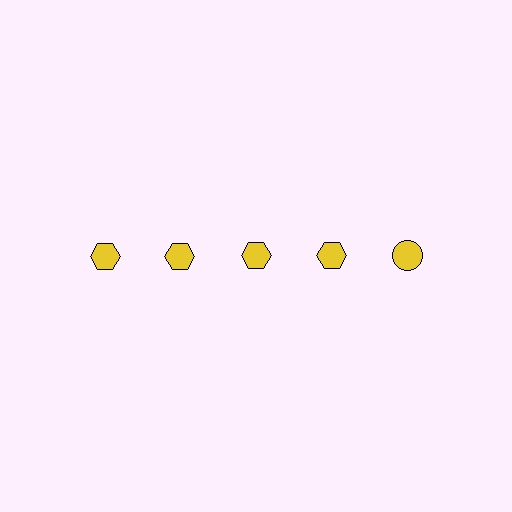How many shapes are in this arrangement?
There are 5 shapes arranged in a grid pattern.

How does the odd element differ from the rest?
It has a different shape: circle instead of hexagon.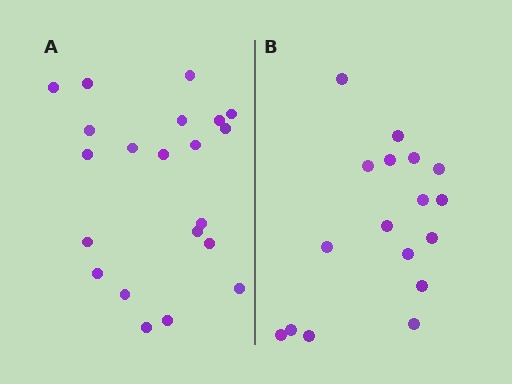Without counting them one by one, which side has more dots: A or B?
Region A (the left region) has more dots.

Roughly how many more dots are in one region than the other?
Region A has about 4 more dots than region B.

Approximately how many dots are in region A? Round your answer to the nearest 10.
About 20 dots. (The exact count is 21, which rounds to 20.)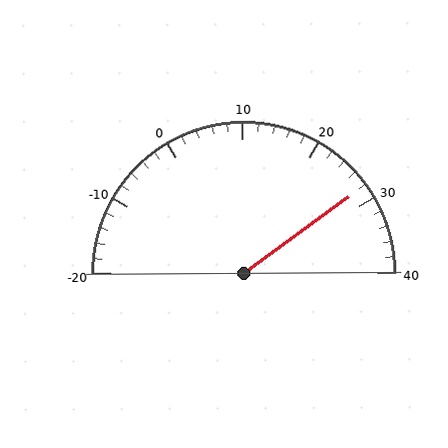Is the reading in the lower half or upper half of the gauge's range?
The reading is in the upper half of the range (-20 to 40).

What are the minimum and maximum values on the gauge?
The gauge ranges from -20 to 40.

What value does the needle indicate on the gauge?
The needle indicates approximately 28.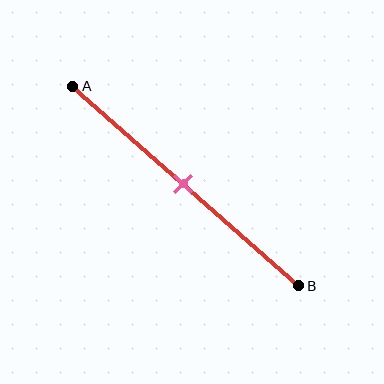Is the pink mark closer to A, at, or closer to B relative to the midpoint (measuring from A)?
The pink mark is approximately at the midpoint of segment AB.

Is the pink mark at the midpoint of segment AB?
Yes, the mark is approximately at the midpoint.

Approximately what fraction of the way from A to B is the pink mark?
The pink mark is approximately 50% of the way from A to B.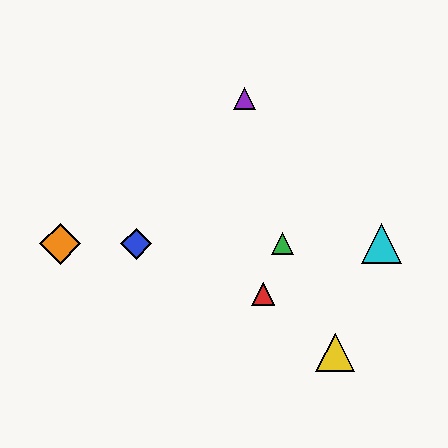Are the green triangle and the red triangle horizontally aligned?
No, the green triangle is at y≈244 and the red triangle is at y≈294.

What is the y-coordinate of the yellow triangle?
The yellow triangle is at y≈352.